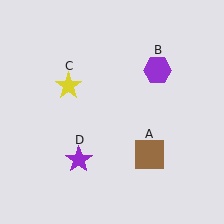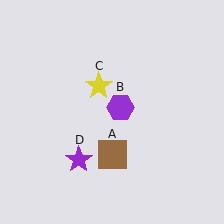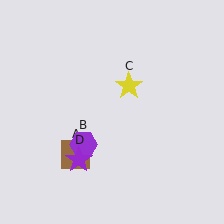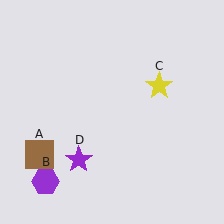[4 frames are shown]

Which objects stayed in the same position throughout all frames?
Purple star (object D) remained stationary.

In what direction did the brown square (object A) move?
The brown square (object A) moved left.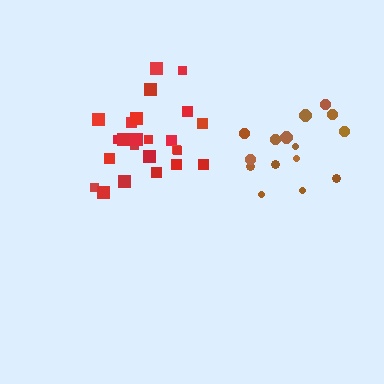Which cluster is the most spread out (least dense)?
Brown.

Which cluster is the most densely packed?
Red.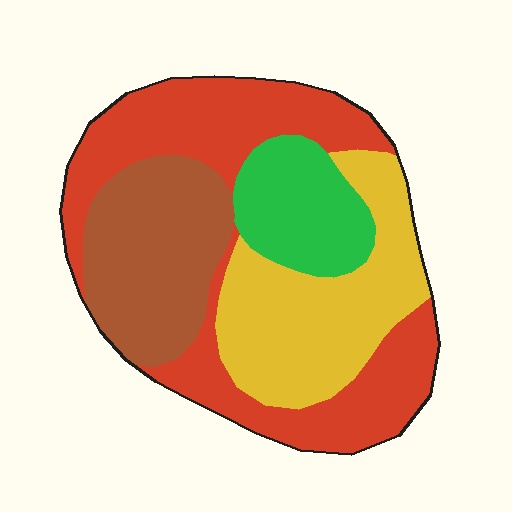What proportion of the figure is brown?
Brown takes up about one fifth (1/5) of the figure.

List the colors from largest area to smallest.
From largest to smallest: red, yellow, brown, green.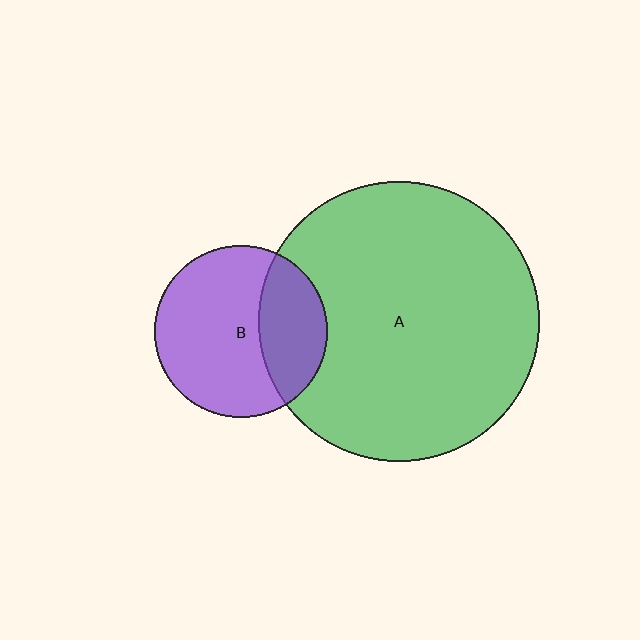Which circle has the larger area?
Circle A (green).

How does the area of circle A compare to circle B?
Approximately 2.6 times.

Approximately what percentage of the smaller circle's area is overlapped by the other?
Approximately 30%.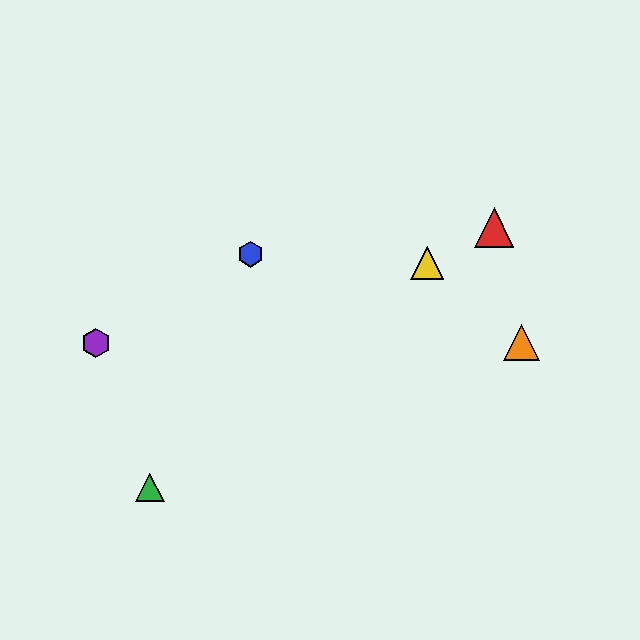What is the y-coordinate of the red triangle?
The red triangle is at y≈228.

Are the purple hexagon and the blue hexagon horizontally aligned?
No, the purple hexagon is at y≈343 and the blue hexagon is at y≈254.